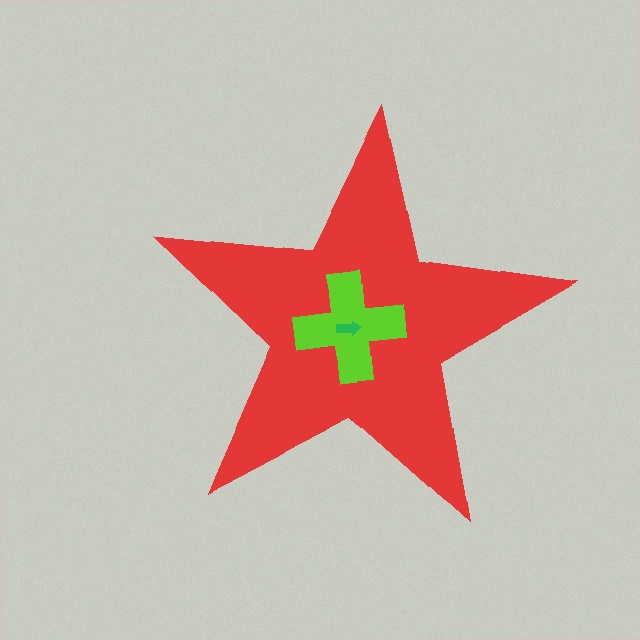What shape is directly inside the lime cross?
The green arrow.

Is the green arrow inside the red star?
Yes.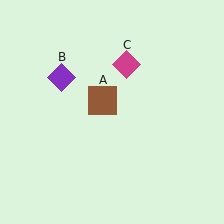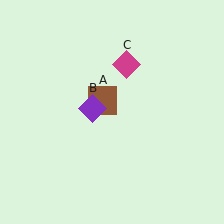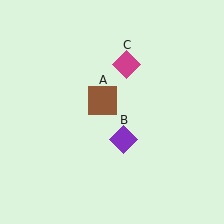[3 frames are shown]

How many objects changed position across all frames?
1 object changed position: purple diamond (object B).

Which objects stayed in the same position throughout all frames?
Brown square (object A) and magenta diamond (object C) remained stationary.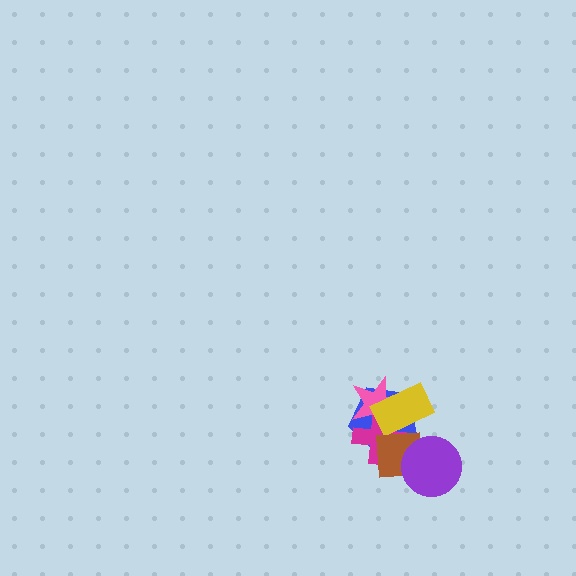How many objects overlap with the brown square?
4 objects overlap with the brown square.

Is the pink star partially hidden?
Yes, it is partially covered by another shape.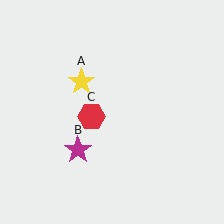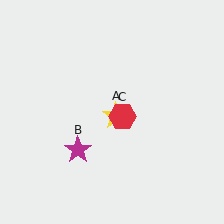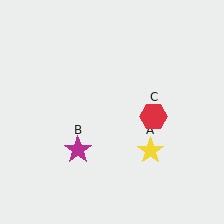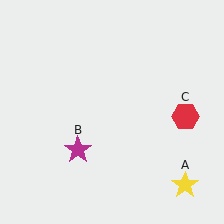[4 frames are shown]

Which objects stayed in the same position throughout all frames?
Magenta star (object B) remained stationary.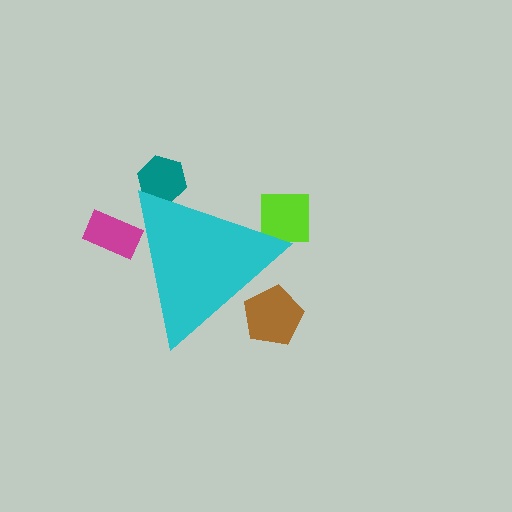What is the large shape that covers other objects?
A cyan triangle.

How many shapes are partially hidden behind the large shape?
4 shapes are partially hidden.